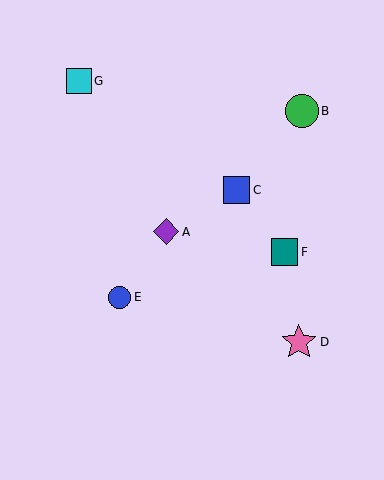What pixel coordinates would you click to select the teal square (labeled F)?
Click at (284, 252) to select the teal square F.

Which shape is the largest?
The pink star (labeled D) is the largest.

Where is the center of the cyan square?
The center of the cyan square is at (79, 81).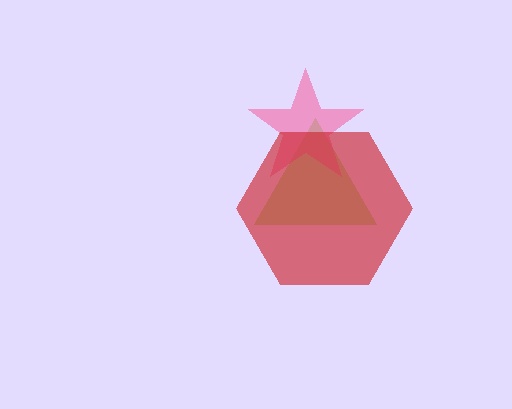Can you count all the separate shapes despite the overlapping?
Yes, there are 3 separate shapes.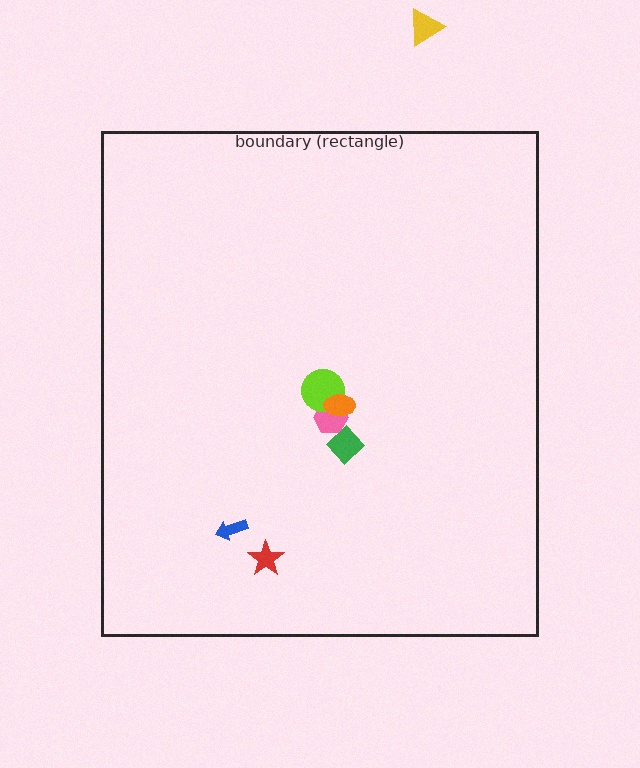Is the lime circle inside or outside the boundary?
Inside.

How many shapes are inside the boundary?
6 inside, 1 outside.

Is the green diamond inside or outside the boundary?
Inside.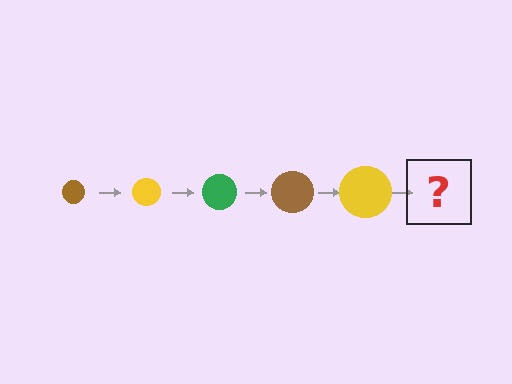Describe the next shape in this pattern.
It should be a green circle, larger than the previous one.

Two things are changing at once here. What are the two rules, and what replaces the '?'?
The two rules are that the circle grows larger each step and the color cycles through brown, yellow, and green. The '?' should be a green circle, larger than the previous one.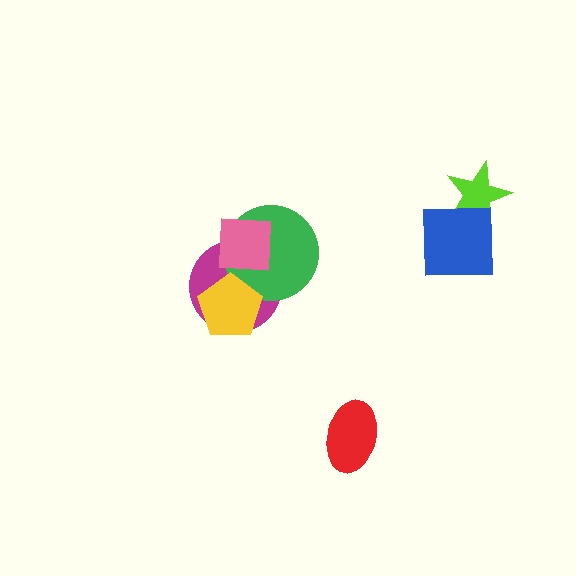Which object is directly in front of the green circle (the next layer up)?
The pink square is directly in front of the green circle.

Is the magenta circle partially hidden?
Yes, it is partially covered by another shape.